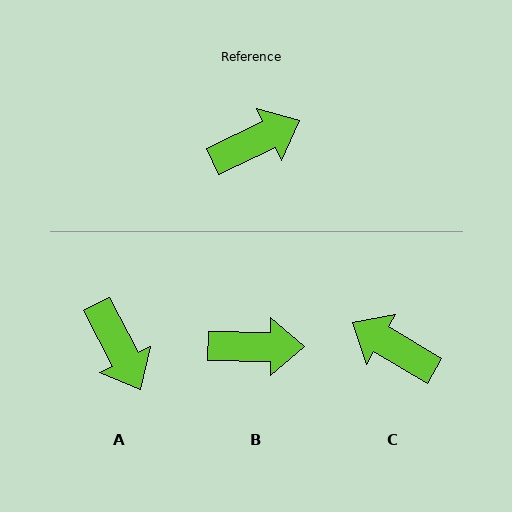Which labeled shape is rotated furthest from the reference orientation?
C, about 124 degrees away.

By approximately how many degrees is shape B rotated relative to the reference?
Approximately 26 degrees clockwise.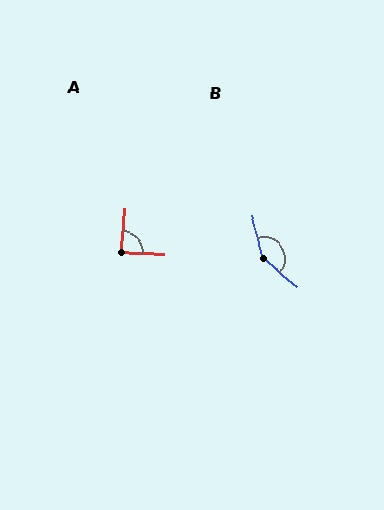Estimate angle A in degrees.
Approximately 89 degrees.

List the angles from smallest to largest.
A (89°), B (146°).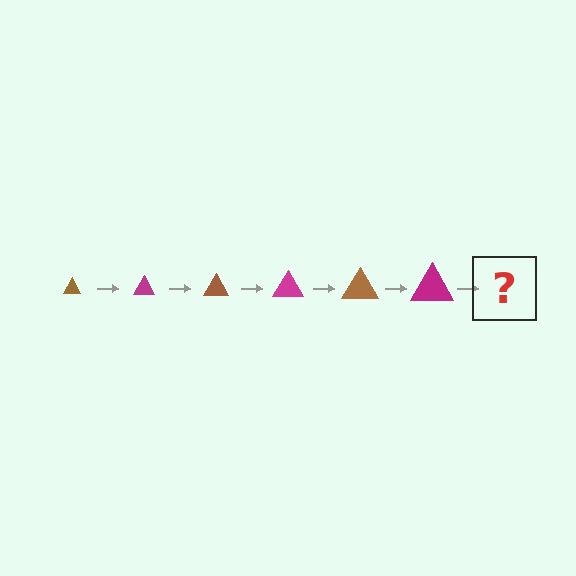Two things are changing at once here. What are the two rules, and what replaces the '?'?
The two rules are that the triangle grows larger each step and the color cycles through brown and magenta. The '?' should be a brown triangle, larger than the previous one.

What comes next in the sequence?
The next element should be a brown triangle, larger than the previous one.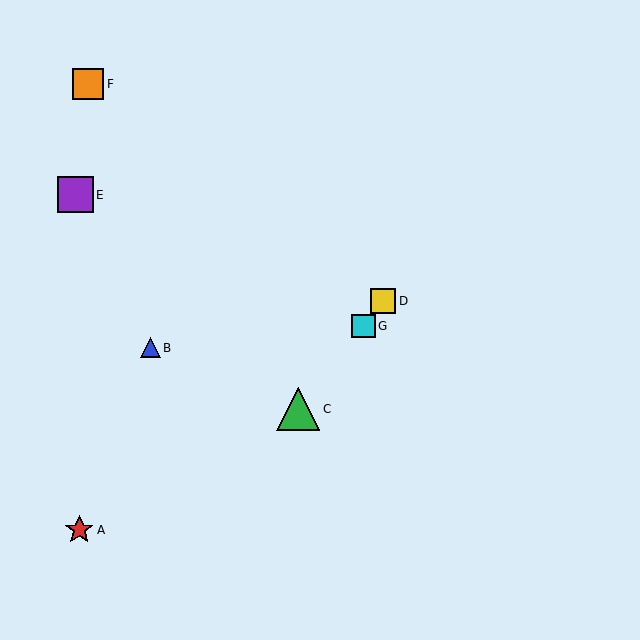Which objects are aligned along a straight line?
Objects C, D, G are aligned along a straight line.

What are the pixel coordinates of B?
Object B is at (150, 348).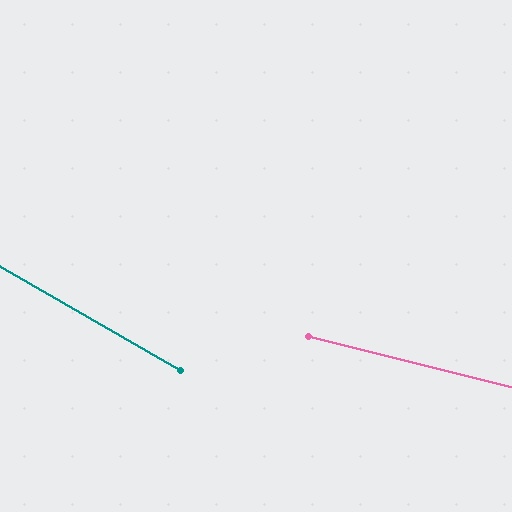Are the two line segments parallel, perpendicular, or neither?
Neither parallel nor perpendicular — they differ by about 16°.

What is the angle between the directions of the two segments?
Approximately 16 degrees.